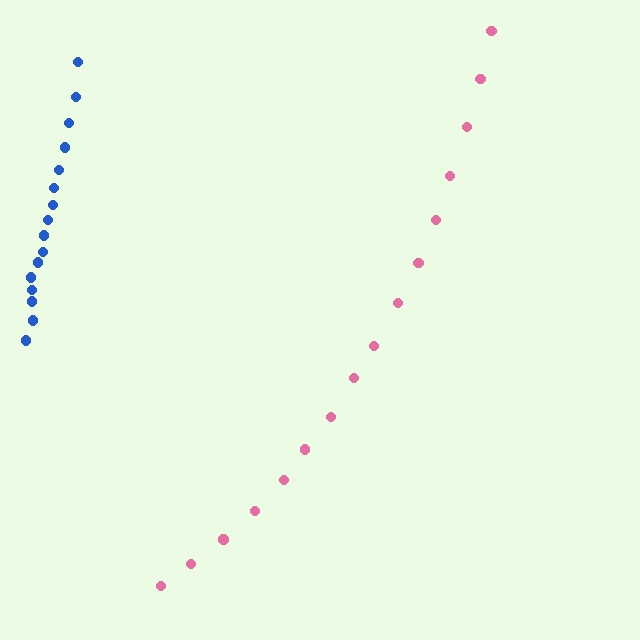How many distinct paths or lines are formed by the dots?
There are 2 distinct paths.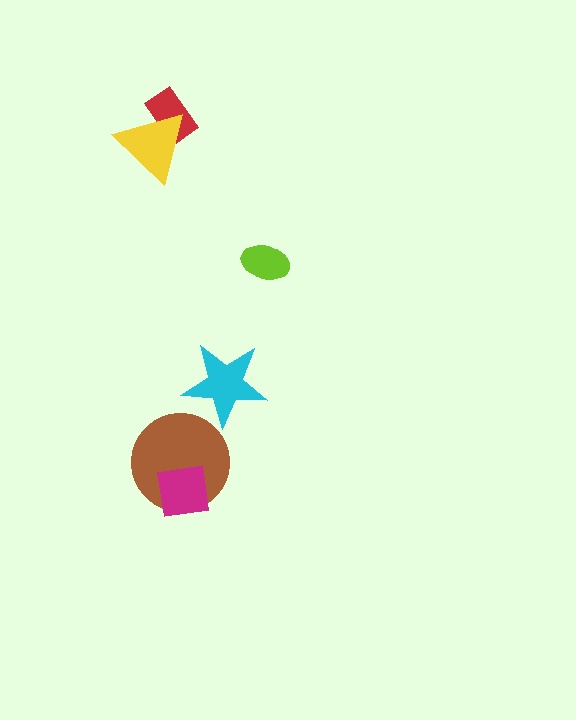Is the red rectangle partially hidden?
Yes, it is partially covered by another shape.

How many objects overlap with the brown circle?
1 object overlaps with the brown circle.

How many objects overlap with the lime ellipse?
0 objects overlap with the lime ellipse.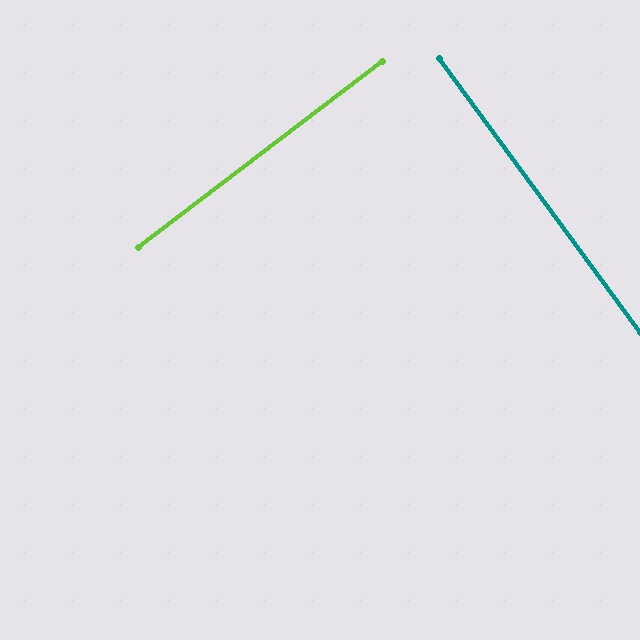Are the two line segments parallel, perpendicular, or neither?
Perpendicular — they meet at approximately 89°.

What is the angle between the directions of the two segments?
Approximately 89 degrees.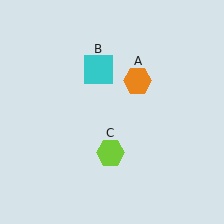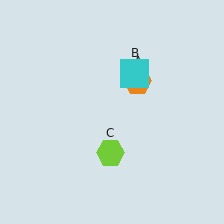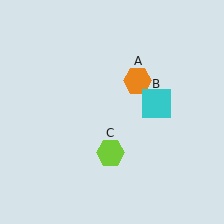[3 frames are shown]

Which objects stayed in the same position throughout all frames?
Orange hexagon (object A) and lime hexagon (object C) remained stationary.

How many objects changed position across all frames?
1 object changed position: cyan square (object B).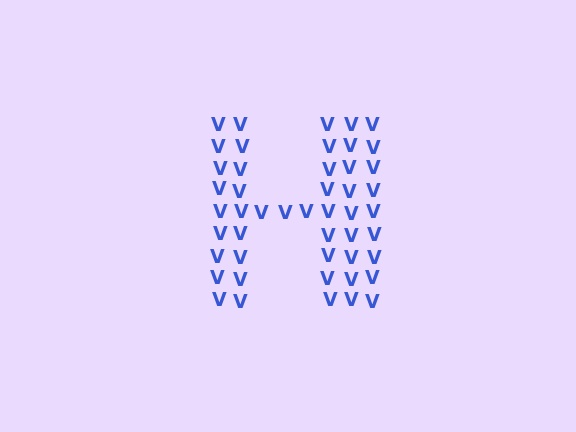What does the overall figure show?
The overall figure shows the letter H.